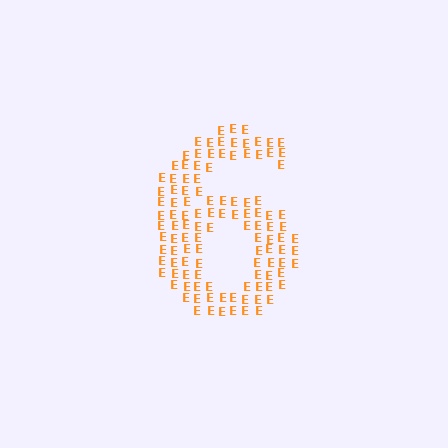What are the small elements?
The small elements are letter E's.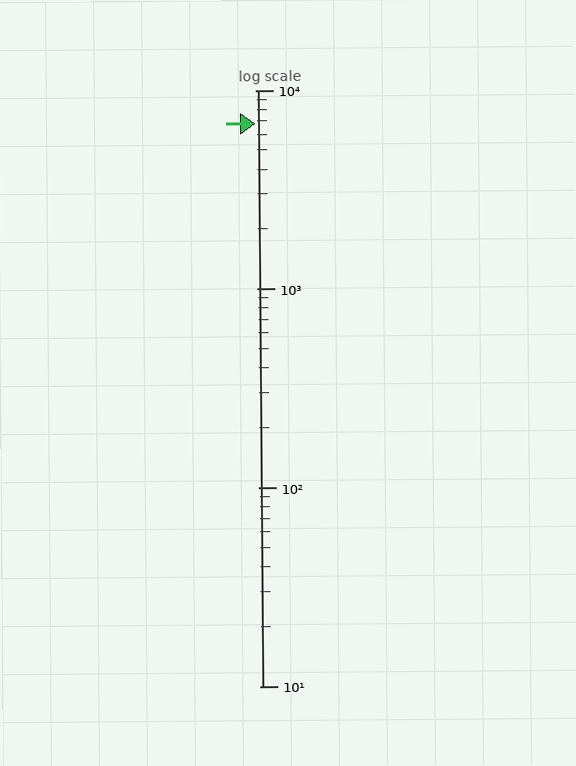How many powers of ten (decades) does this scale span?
The scale spans 3 decades, from 10 to 10000.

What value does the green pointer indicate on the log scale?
The pointer indicates approximately 6800.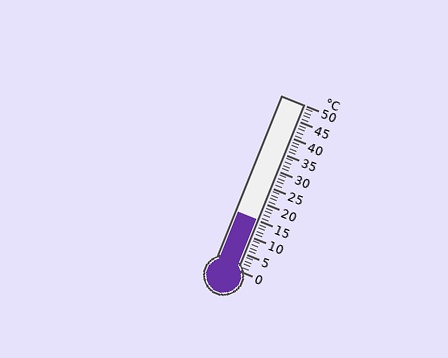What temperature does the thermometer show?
The thermometer shows approximately 15°C.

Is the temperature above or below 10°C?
The temperature is above 10°C.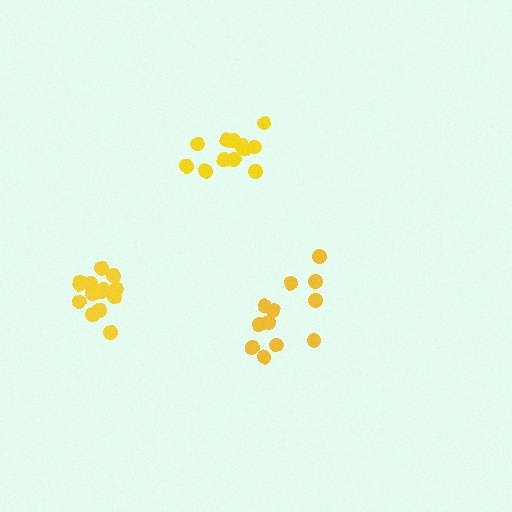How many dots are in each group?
Group 1: 12 dots, Group 2: 14 dots, Group 3: 12 dots (38 total).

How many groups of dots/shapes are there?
There are 3 groups.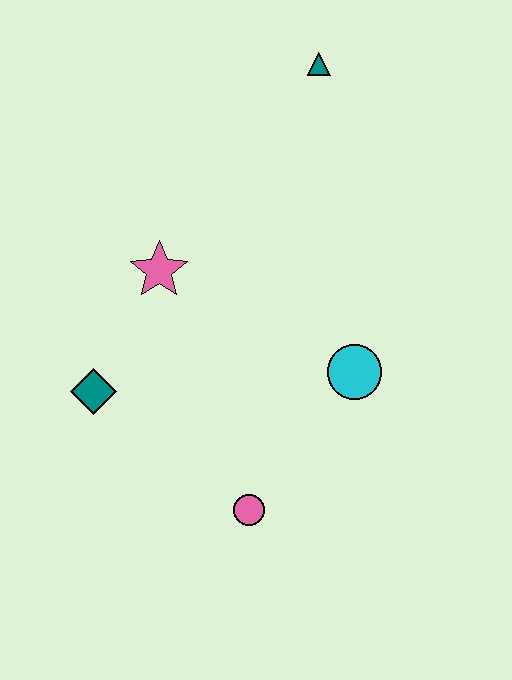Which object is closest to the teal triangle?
The pink star is closest to the teal triangle.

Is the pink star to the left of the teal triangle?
Yes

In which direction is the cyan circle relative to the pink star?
The cyan circle is to the right of the pink star.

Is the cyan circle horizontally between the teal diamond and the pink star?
No